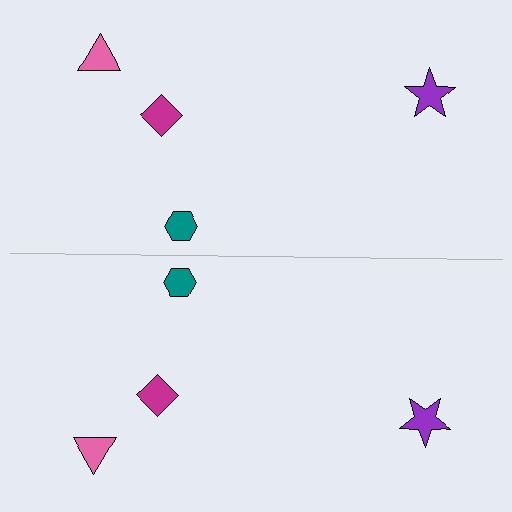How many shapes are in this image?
There are 8 shapes in this image.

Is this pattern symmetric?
Yes, this pattern has bilateral (reflection) symmetry.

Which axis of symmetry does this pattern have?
The pattern has a horizontal axis of symmetry running through the center of the image.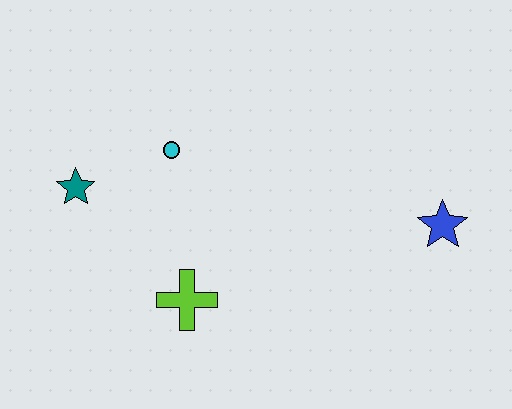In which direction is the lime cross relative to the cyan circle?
The lime cross is below the cyan circle.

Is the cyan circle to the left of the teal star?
No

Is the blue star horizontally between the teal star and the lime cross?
No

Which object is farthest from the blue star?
The teal star is farthest from the blue star.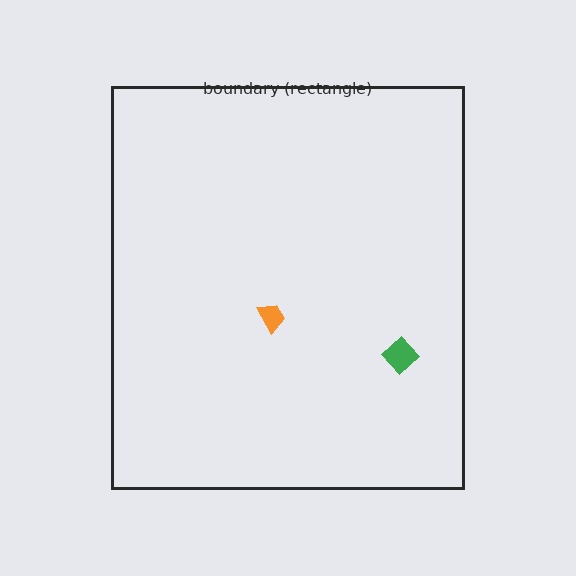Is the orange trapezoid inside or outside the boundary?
Inside.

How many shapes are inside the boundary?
2 inside, 0 outside.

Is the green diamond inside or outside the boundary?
Inside.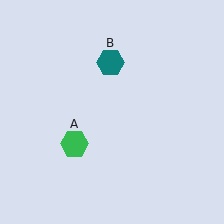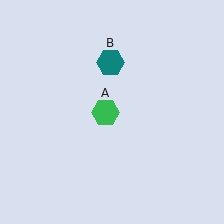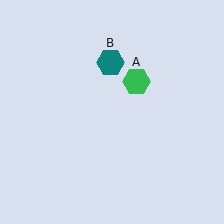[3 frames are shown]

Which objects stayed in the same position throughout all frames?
Teal hexagon (object B) remained stationary.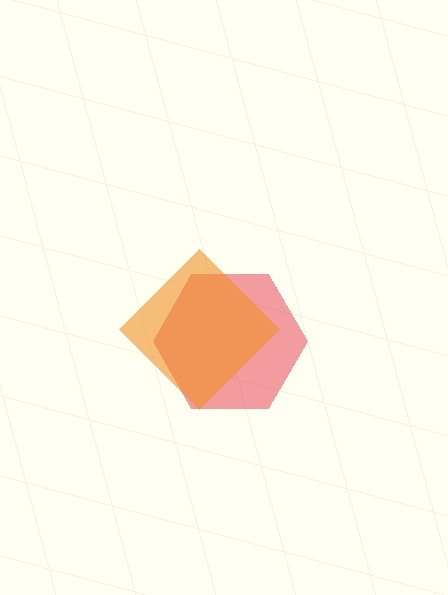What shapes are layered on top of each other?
The layered shapes are: a red hexagon, an orange diamond.